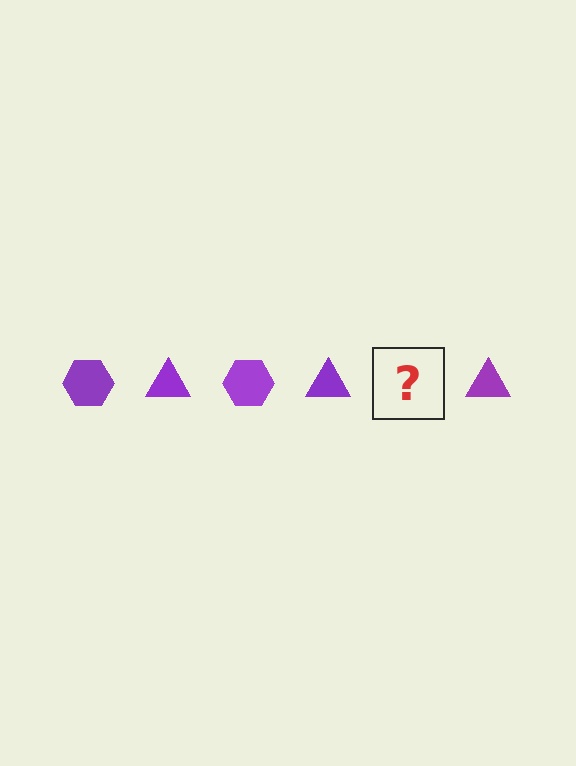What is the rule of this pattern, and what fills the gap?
The rule is that the pattern cycles through hexagon, triangle shapes in purple. The gap should be filled with a purple hexagon.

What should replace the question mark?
The question mark should be replaced with a purple hexagon.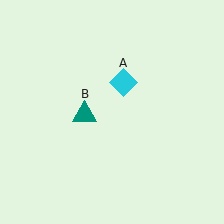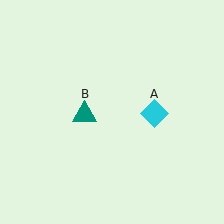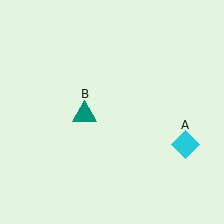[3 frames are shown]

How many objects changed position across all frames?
1 object changed position: cyan diamond (object A).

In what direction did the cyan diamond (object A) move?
The cyan diamond (object A) moved down and to the right.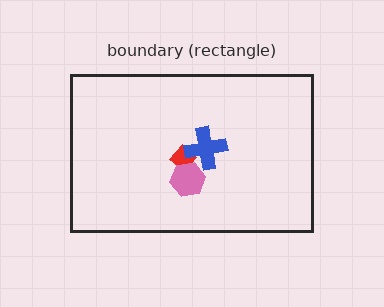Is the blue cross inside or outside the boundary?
Inside.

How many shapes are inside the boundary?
3 inside, 0 outside.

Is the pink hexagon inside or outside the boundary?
Inside.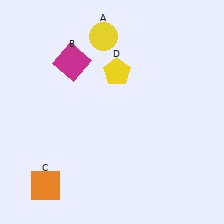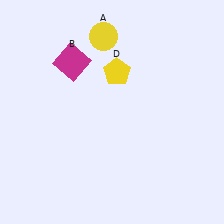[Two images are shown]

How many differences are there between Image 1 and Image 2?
There is 1 difference between the two images.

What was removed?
The orange square (C) was removed in Image 2.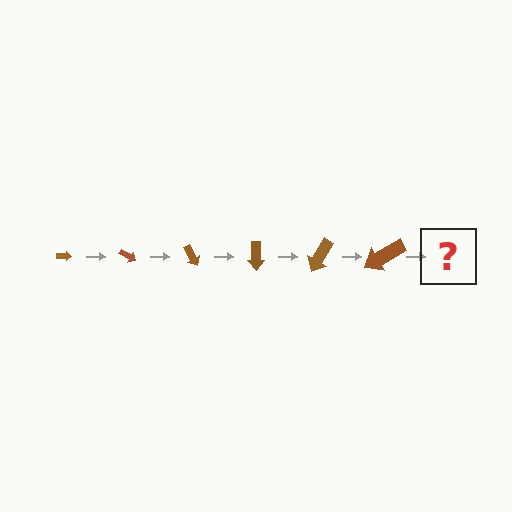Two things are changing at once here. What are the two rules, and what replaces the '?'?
The two rules are that the arrow grows larger each step and it rotates 30 degrees each step. The '?' should be an arrow, larger than the previous one and rotated 180 degrees from the start.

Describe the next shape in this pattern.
It should be an arrow, larger than the previous one and rotated 180 degrees from the start.